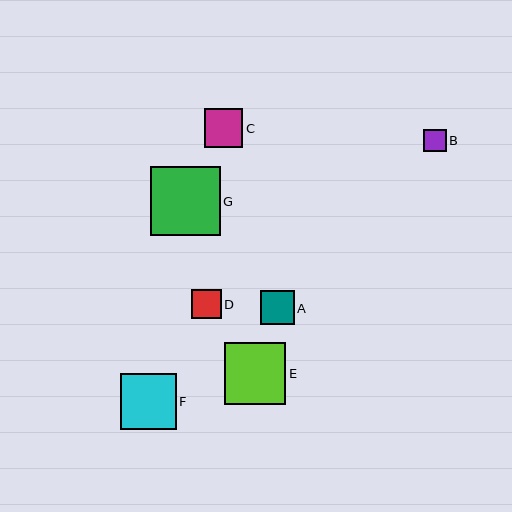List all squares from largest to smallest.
From largest to smallest: G, E, F, C, A, D, B.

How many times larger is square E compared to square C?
Square E is approximately 1.6 times the size of square C.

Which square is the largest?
Square G is the largest with a size of approximately 69 pixels.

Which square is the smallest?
Square B is the smallest with a size of approximately 22 pixels.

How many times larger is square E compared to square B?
Square E is approximately 2.7 times the size of square B.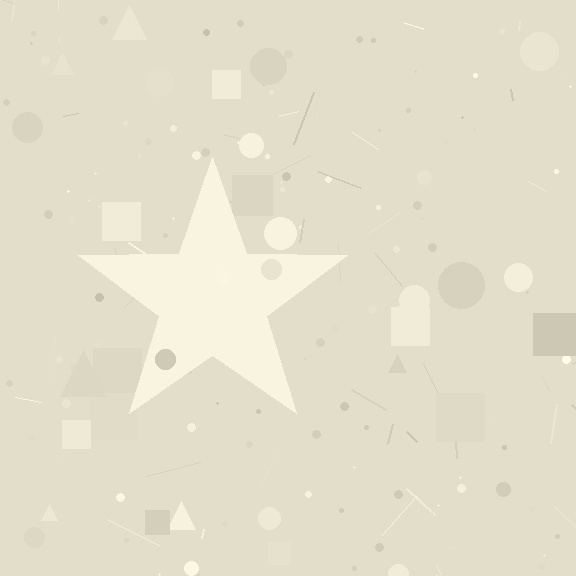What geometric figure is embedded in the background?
A star is embedded in the background.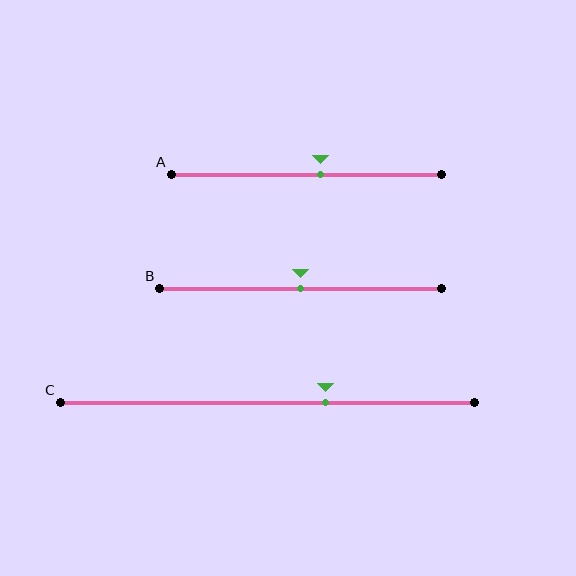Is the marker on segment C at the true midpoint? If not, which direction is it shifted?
No, the marker on segment C is shifted to the right by about 14% of the segment length.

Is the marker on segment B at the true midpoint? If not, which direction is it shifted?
Yes, the marker on segment B is at the true midpoint.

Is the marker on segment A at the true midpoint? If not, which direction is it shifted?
No, the marker on segment A is shifted to the right by about 5% of the segment length.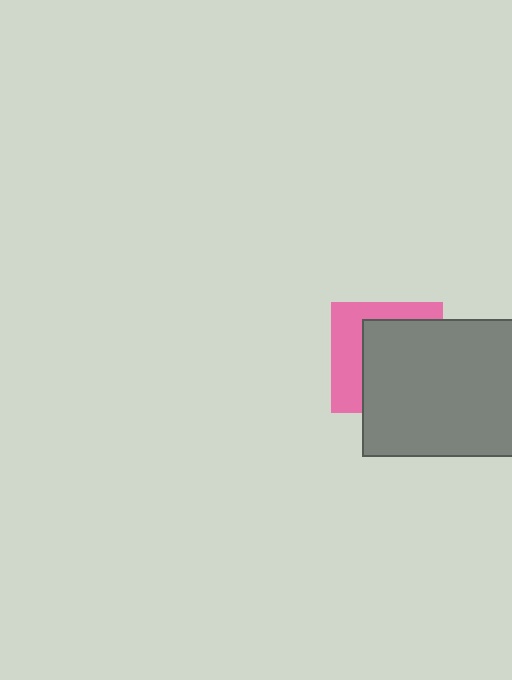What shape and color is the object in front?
The object in front is a gray rectangle.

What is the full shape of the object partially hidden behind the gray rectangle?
The partially hidden object is a pink square.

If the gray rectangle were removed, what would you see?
You would see the complete pink square.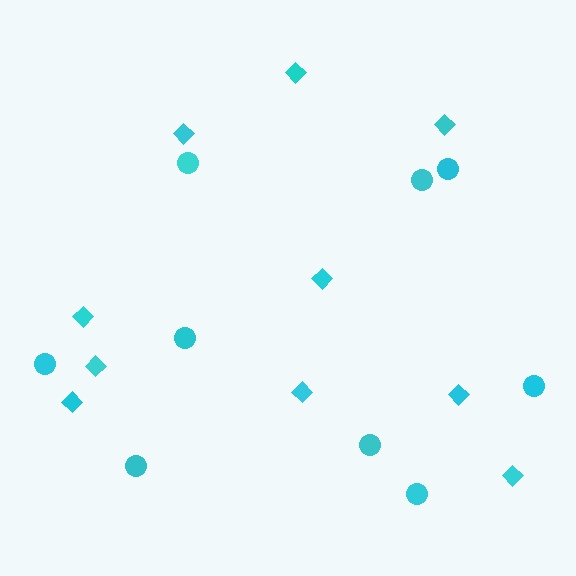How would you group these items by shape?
There are 2 groups: one group of circles (9) and one group of diamonds (10).